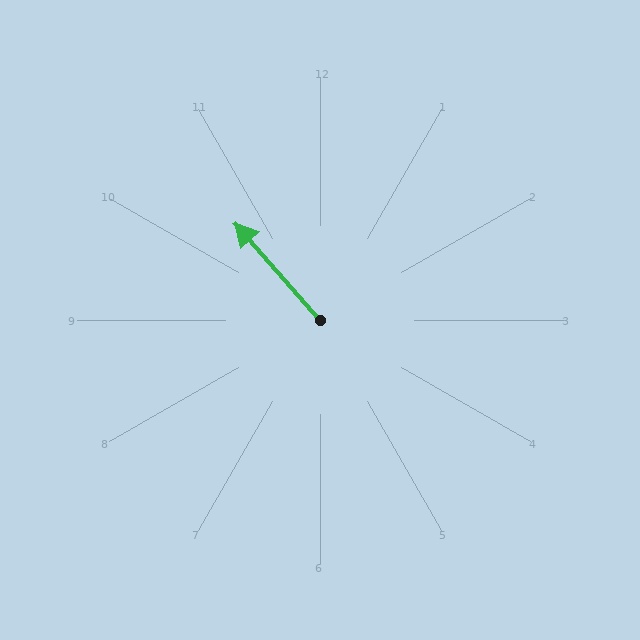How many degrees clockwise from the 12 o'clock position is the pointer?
Approximately 319 degrees.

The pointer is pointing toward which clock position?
Roughly 11 o'clock.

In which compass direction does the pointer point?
Northwest.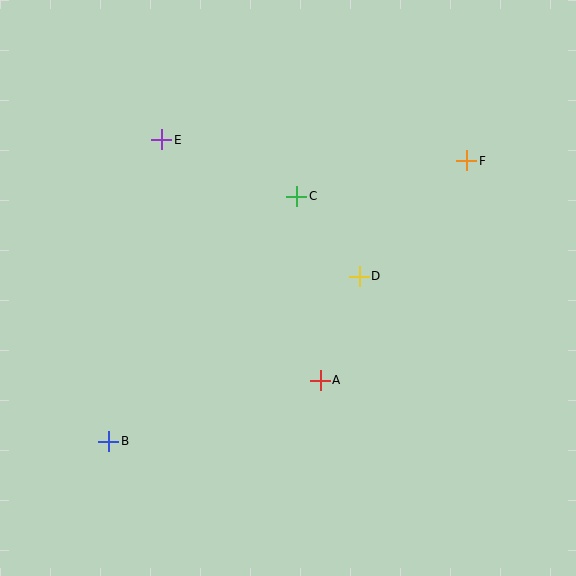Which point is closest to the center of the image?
Point D at (359, 276) is closest to the center.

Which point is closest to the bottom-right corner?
Point A is closest to the bottom-right corner.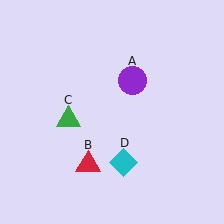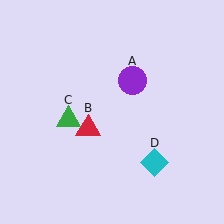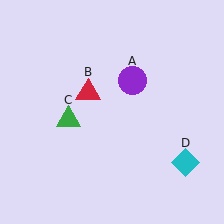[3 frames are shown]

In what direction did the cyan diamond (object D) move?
The cyan diamond (object D) moved right.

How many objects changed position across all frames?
2 objects changed position: red triangle (object B), cyan diamond (object D).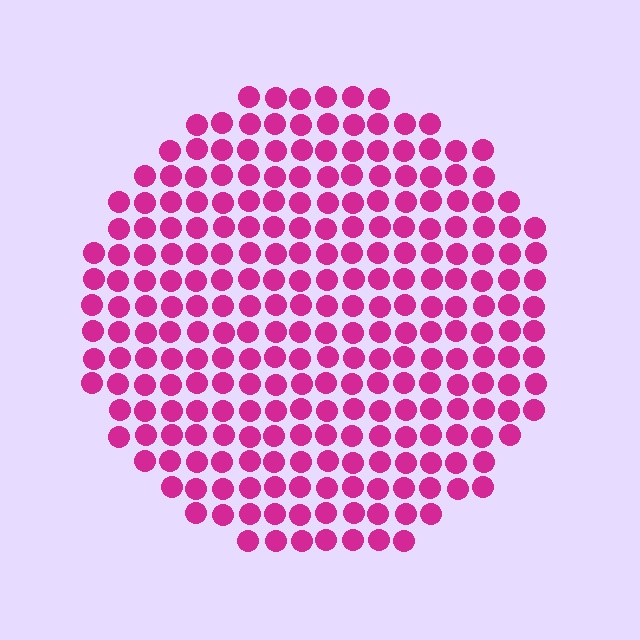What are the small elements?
The small elements are circles.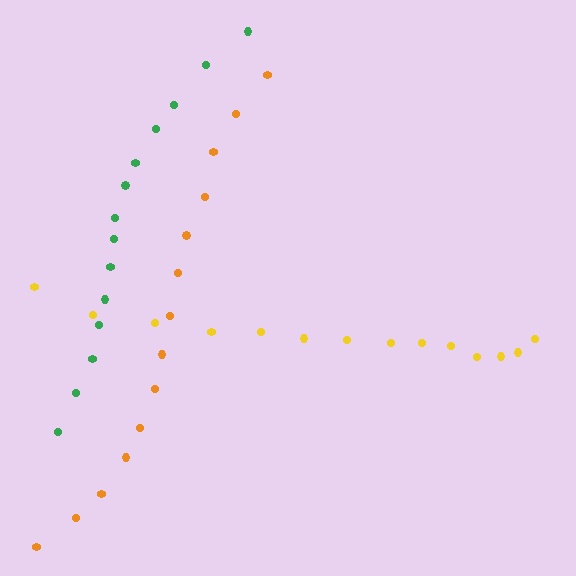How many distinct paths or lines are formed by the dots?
There are 3 distinct paths.